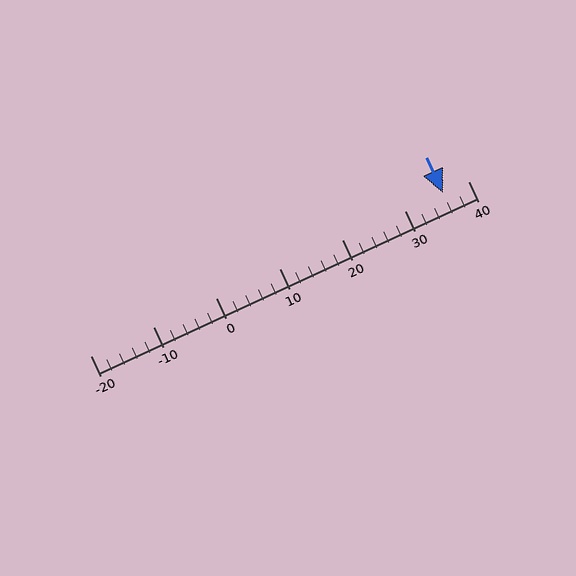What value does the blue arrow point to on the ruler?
The blue arrow points to approximately 36.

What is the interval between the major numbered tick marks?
The major tick marks are spaced 10 units apart.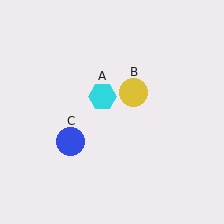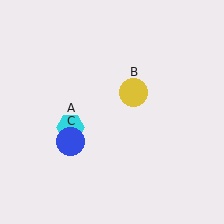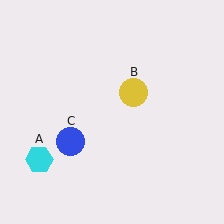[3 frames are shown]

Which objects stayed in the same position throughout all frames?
Yellow circle (object B) and blue circle (object C) remained stationary.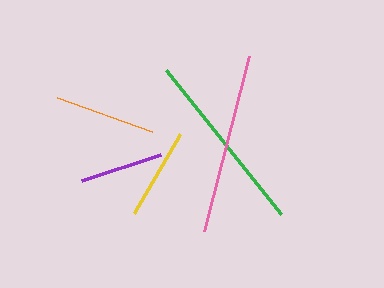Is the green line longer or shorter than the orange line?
The green line is longer than the orange line.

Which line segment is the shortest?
The purple line is the shortest at approximately 82 pixels.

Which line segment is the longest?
The green line is the longest at approximately 183 pixels.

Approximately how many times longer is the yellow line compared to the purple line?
The yellow line is approximately 1.1 times the length of the purple line.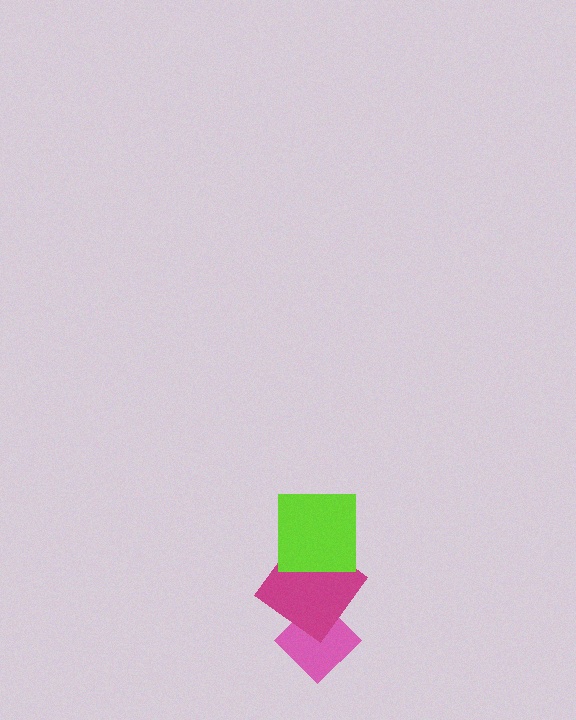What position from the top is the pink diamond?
The pink diamond is 3rd from the top.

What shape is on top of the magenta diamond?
The lime square is on top of the magenta diamond.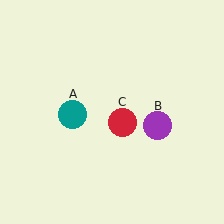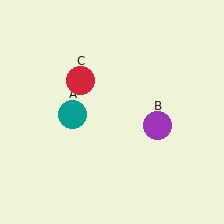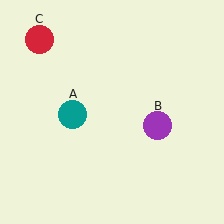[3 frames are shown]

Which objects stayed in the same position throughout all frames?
Teal circle (object A) and purple circle (object B) remained stationary.